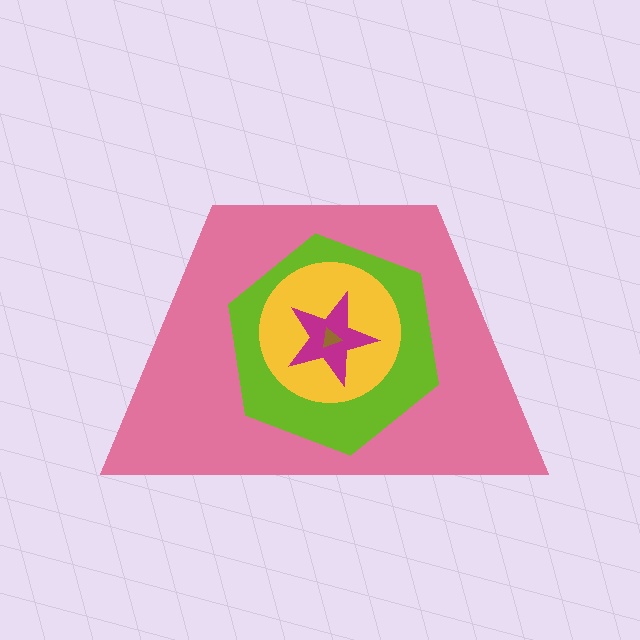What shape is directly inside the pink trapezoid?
The lime hexagon.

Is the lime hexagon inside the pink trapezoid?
Yes.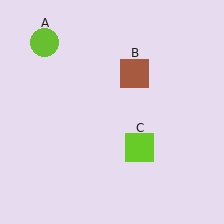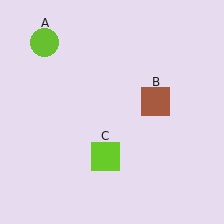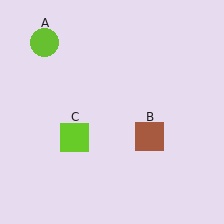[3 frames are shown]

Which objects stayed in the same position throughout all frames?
Lime circle (object A) remained stationary.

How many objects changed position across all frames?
2 objects changed position: brown square (object B), lime square (object C).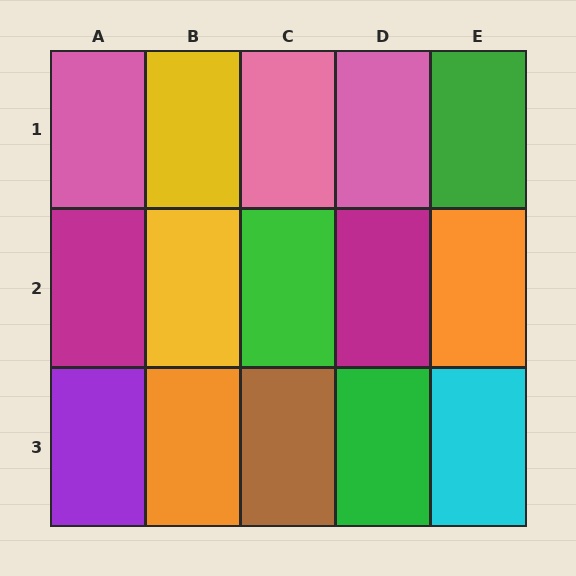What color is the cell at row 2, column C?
Green.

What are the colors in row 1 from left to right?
Pink, yellow, pink, pink, green.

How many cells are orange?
2 cells are orange.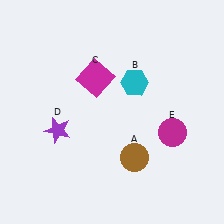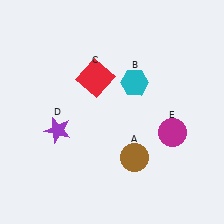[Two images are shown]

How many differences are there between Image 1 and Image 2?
There is 1 difference between the two images.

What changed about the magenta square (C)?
In Image 1, C is magenta. In Image 2, it changed to red.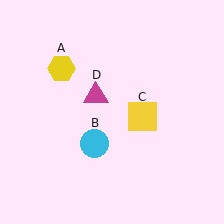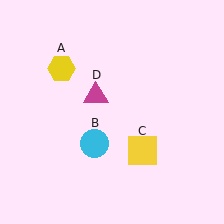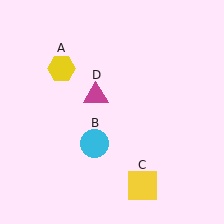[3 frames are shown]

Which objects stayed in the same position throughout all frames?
Yellow hexagon (object A) and cyan circle (object B) and magenta triangle (object D) remained stationary.